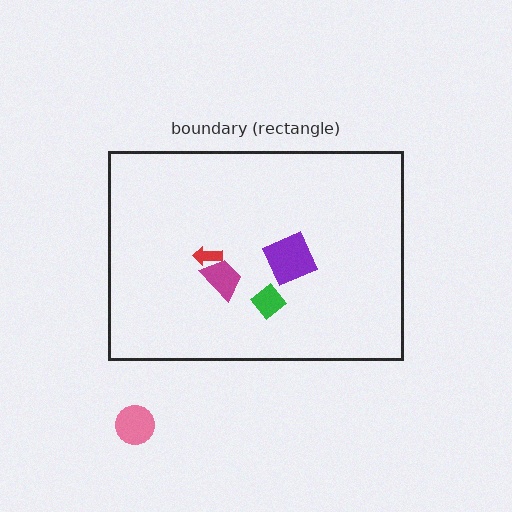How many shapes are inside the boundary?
4 inside, 1 outside.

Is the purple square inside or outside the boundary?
Inside.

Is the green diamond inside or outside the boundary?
Inside.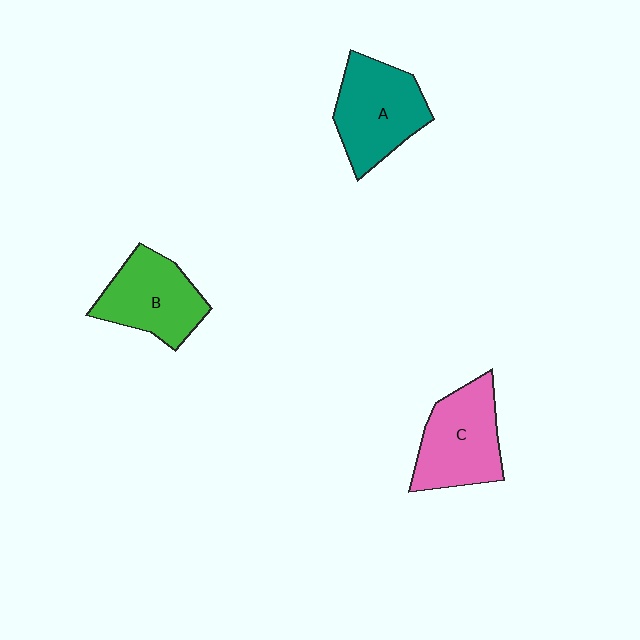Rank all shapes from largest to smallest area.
From largest to smallest: A (teal), C (pink), B (green).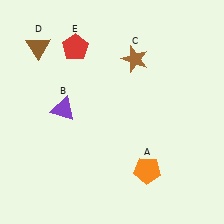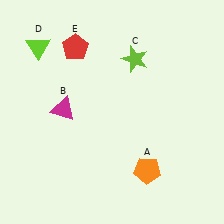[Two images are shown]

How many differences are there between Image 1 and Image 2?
There are 3 differences between the two images.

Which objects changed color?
B changed from purple to magenta. C changed from brown to lime. D changed from brown to lime.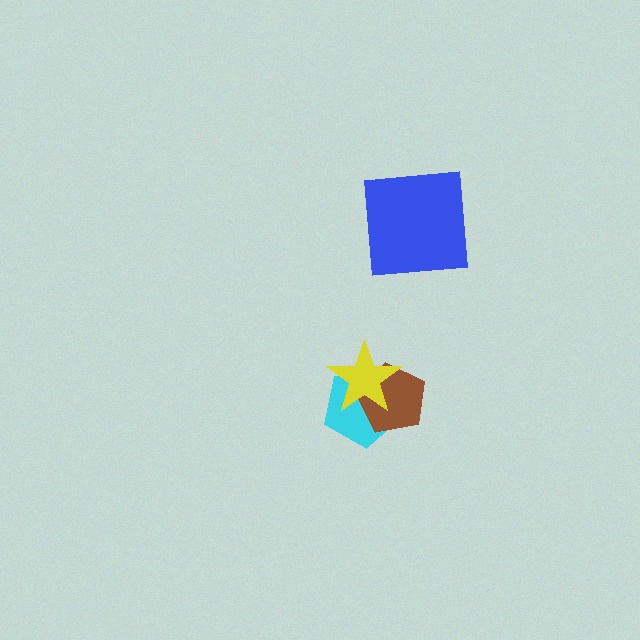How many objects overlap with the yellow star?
2 objects overlap with the yellow star.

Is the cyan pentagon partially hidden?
Yes, it is partially covered by another shape.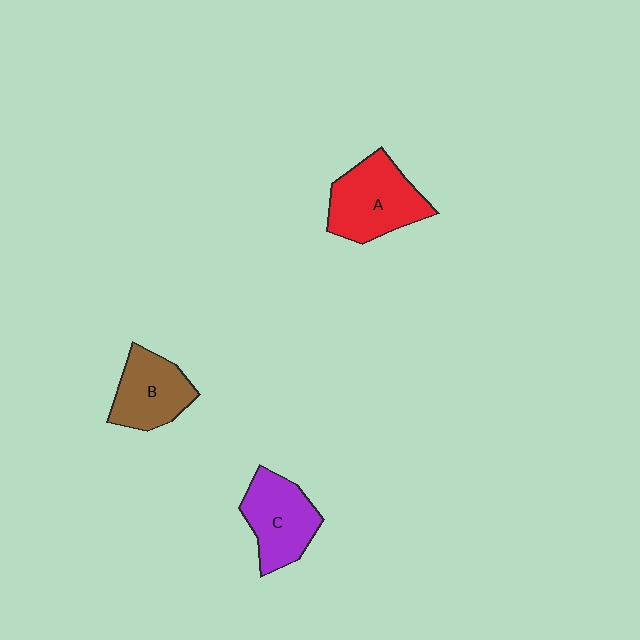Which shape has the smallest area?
Shape B (brown).